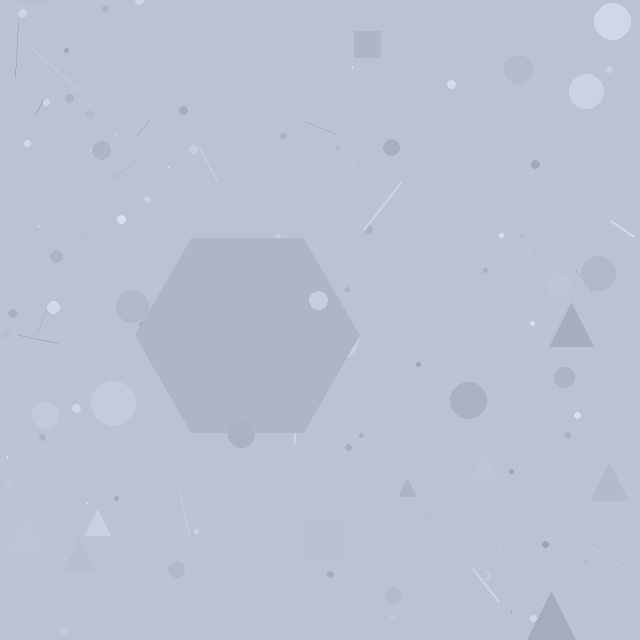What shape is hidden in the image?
A hexagon is hidden in the image.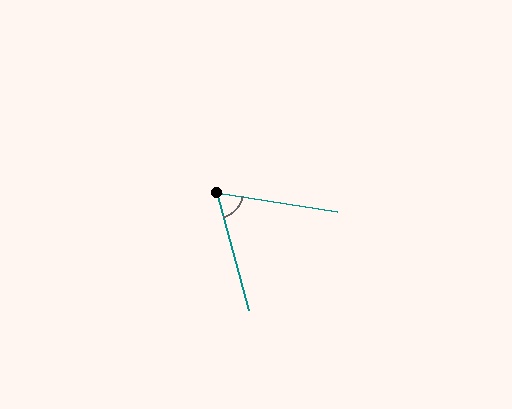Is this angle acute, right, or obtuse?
It is acute.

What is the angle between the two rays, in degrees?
Approximately 66 degrees.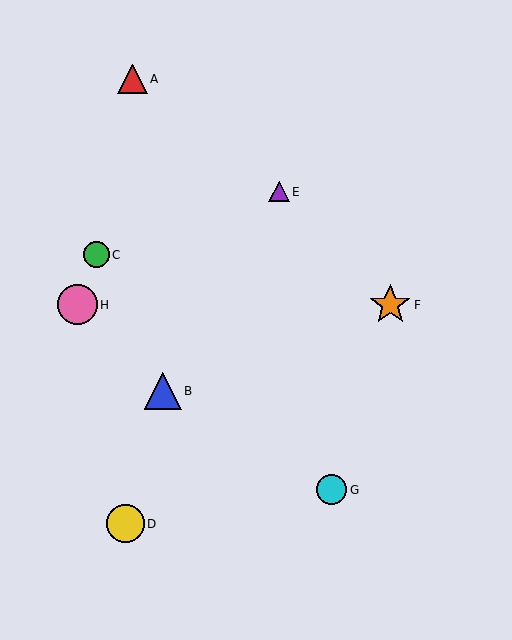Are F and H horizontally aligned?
Yes, both are at y≈305.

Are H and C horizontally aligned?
No, H is at y≈305 and C is at y≈255.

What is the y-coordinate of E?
Object E is at y≈192.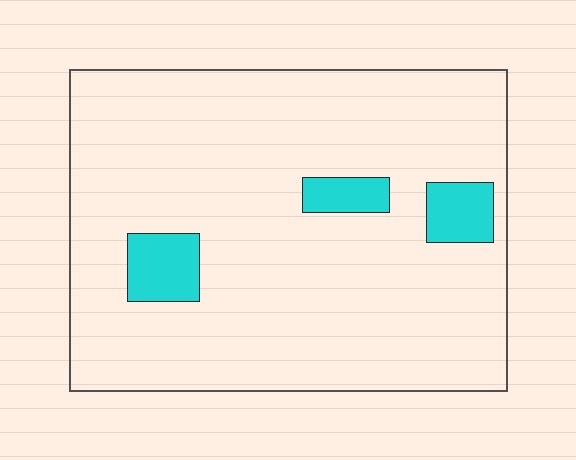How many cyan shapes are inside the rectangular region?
3.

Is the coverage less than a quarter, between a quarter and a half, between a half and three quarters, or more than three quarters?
Less than a quarter.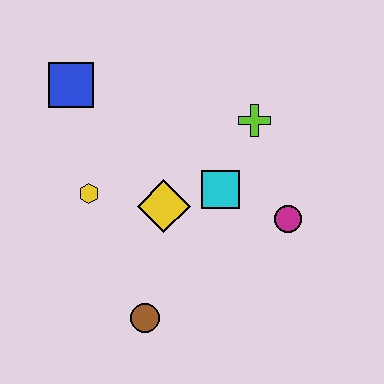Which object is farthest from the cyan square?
The blue square is farthest from the cyan square.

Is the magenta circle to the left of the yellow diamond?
No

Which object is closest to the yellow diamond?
The cyan square is closest to the yellow diamond.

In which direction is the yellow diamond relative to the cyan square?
The yellow diamond is to the left of the cyan square.